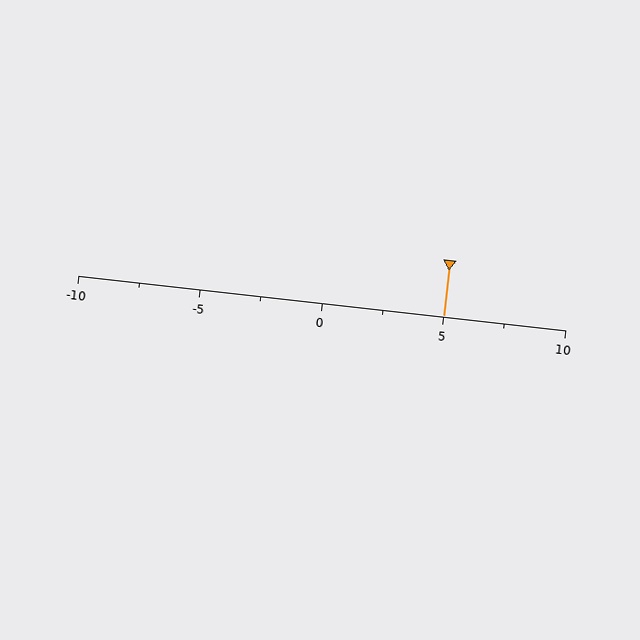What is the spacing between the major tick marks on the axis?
The major ticks are spaced 5 apart.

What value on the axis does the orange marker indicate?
The marker indicates approximately 5.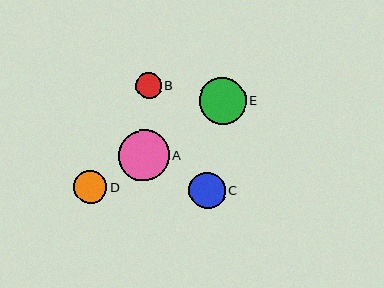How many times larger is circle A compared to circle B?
Circle A is approximately 2.0 times the size of circle B.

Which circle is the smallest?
Circle B is the smallest with a size of approximately 26 pixels.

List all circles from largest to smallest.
From largest to smallest: A, E, C, D, B.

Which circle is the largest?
Circle A is the largest with a size of approximately 51 pixels.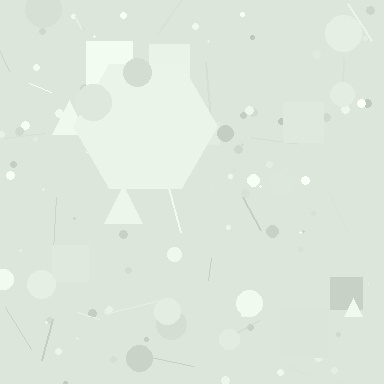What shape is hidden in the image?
A hexagon is hidden in the image.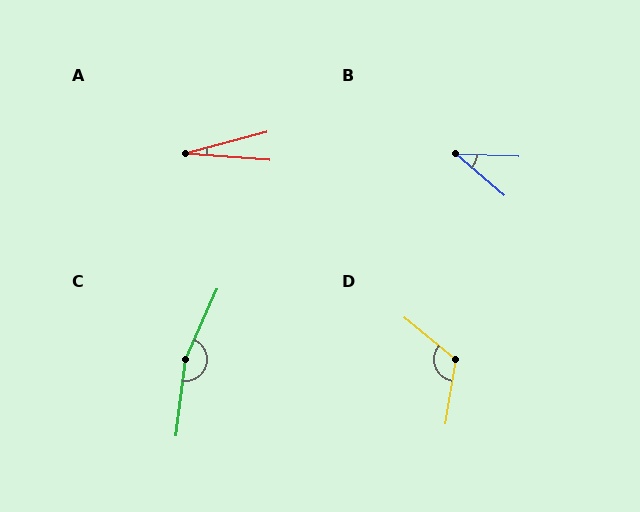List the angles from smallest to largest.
A (20°), B (39°), D (120°), C (163°).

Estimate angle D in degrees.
Approximately 120 degrees.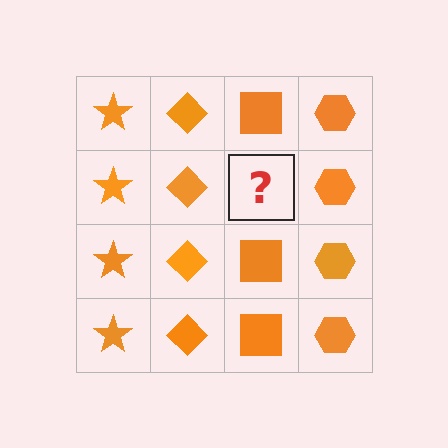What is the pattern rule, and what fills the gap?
The rule is that each column has a consistent shape. The gap should be filled with an orange square.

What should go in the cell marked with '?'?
The missing cell should contain an orange square.